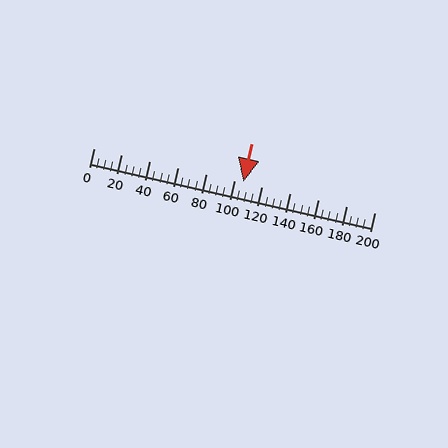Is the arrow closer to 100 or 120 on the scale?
The arrow is closer to 100.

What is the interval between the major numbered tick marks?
The major tick marks are spaced 20 units apart.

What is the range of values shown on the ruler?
The ruler shows values from 0 to 200.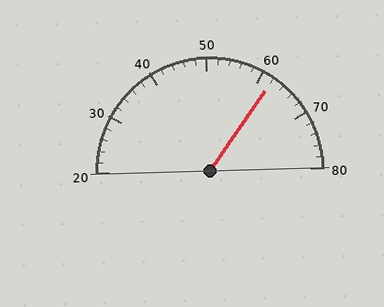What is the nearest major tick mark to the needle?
The nearest major tick mark is 60.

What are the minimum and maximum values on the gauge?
The gauge ranges from 20 to 80.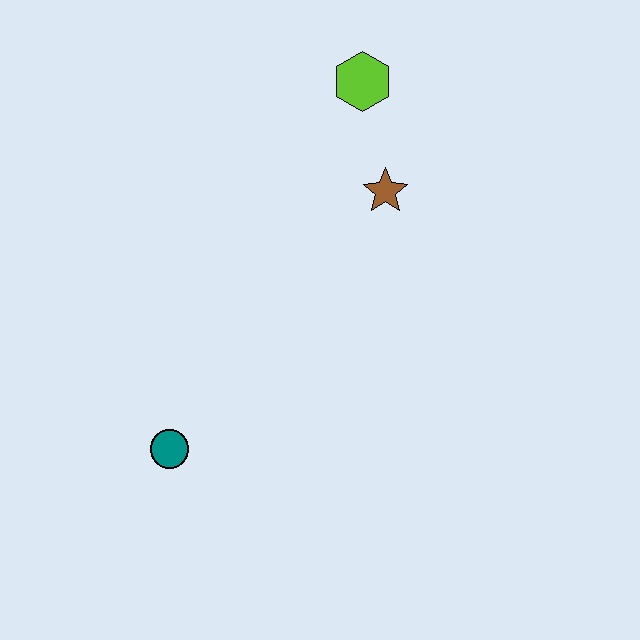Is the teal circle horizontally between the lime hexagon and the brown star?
No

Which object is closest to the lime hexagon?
The brown star is closest to the lime hexagon.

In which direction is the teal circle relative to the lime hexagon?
The teal circle is below the lime hexagon.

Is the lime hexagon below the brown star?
No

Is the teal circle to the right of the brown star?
No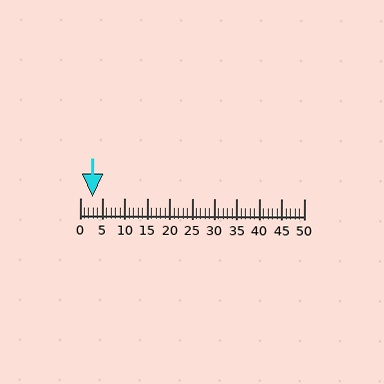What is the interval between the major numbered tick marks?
The major tick marks are spaced 5 units apart.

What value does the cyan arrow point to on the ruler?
The cyan arrow points to approximately 3.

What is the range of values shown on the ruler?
The ruler shows values from 0 to 50.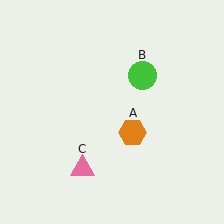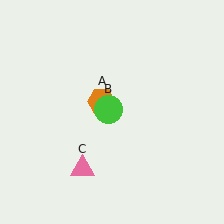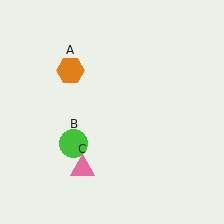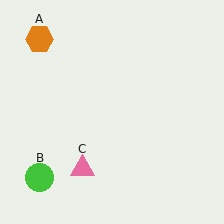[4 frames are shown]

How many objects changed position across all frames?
2 objects changed position: orange hexagon (object A), green circle (object B).